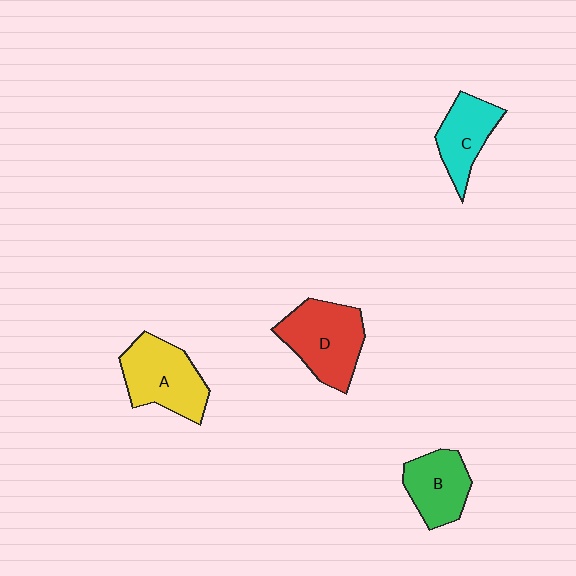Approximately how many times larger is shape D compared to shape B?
Approximately 1.4 times.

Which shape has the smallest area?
Shape C (cyan).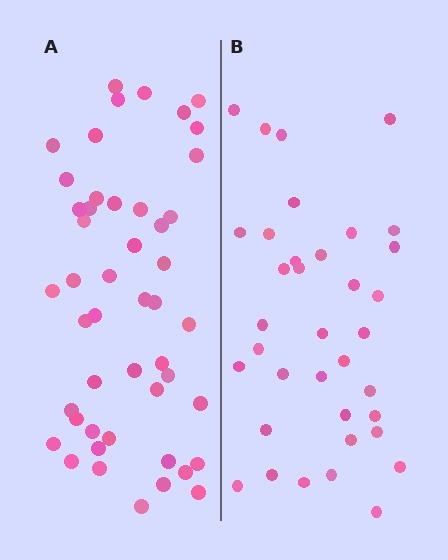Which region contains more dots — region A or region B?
Region A (the left region) has more dots.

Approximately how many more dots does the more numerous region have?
Region A has roughly 12 or so more dots than region B.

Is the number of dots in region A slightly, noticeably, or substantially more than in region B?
Region A has noticeably more, but not dramatically so. The ratio is roughly 1.3 to 1.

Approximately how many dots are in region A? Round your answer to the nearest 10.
About 50 dots. (The exact count is 48, which rounds to 50.)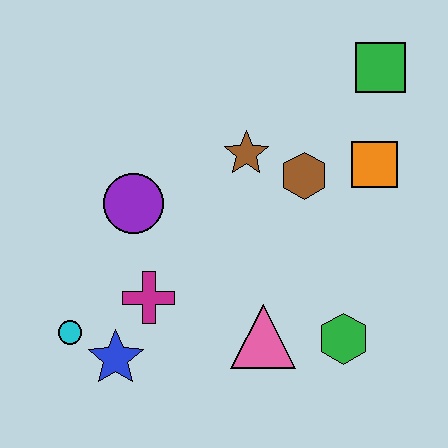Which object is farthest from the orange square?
The cyan circle is farthest from the orange square.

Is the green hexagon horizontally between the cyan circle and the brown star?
No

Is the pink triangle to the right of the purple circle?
Yes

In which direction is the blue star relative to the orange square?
The blue star is to the left of the orange square.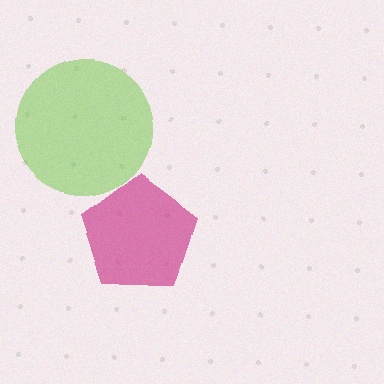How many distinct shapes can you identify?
There are 2 distinct shapes: a lime circle, a magenta pentagon.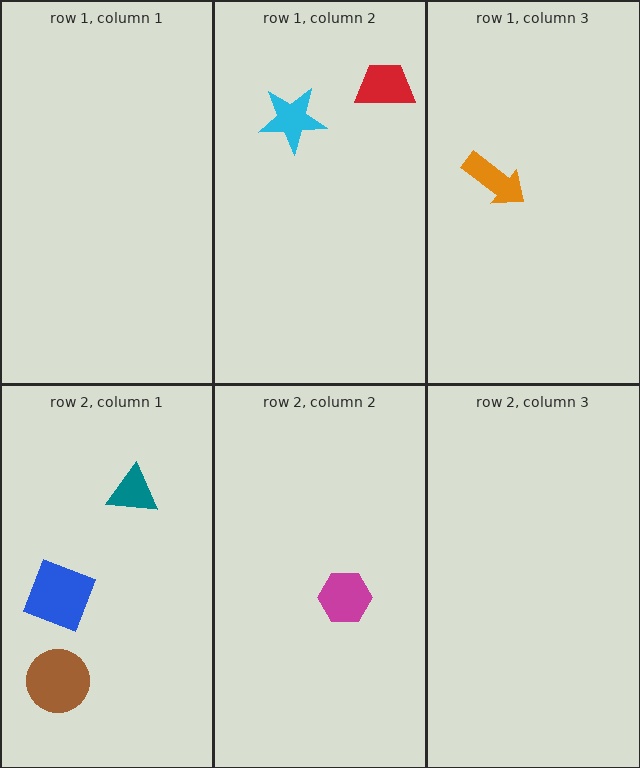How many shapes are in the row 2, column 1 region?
3.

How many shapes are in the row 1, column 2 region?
2.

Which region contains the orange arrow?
The row 1, column 3 region.